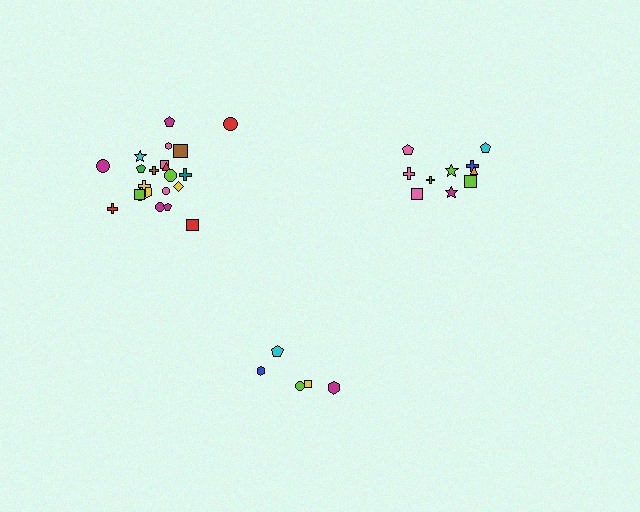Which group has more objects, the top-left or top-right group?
The top-left group.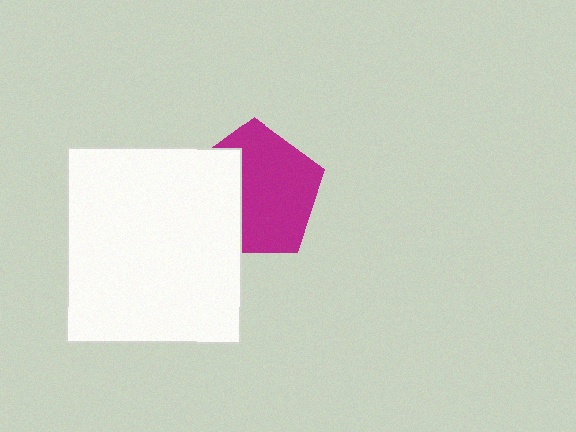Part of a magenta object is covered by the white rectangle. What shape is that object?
It is a pentagon.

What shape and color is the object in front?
The object in front is a white rectangle.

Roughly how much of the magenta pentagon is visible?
About half of it is visible (roughly 64%).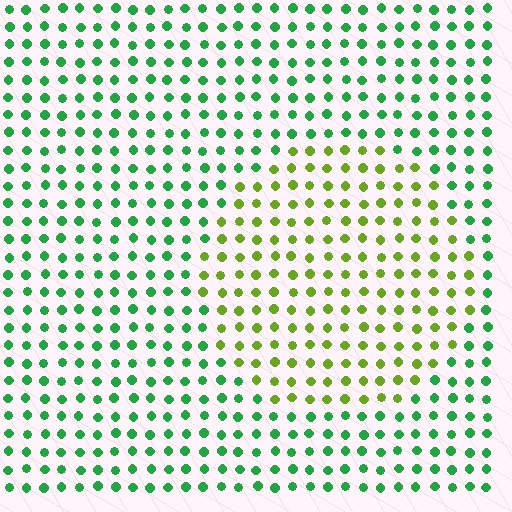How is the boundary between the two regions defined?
The boundary is defined purely by a slight shift in hue (about 48 degrees). Spacing, size, and orientation are identical on both sides.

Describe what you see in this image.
The image is filled with small green elements in a uniform arrangement. A circle-shaped region is visible where the elements are tinted to a slightly different hue, forming a subtle color boundary.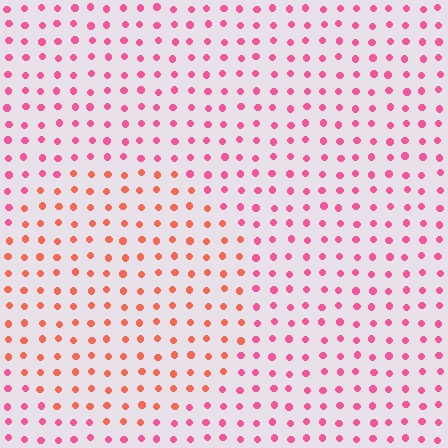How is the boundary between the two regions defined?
The boundary is defined purely by a slight shift in hue (about 35 degrees). Spacing, size, and orientation are identical on both sides.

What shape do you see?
I see a circle.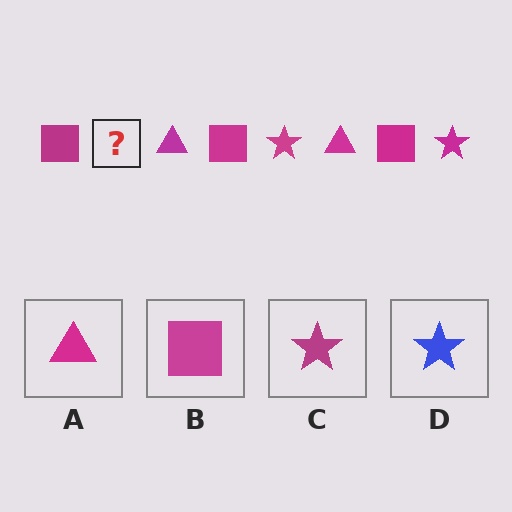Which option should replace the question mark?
Option C.